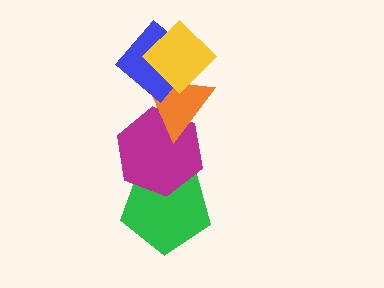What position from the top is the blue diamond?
The blue diamond is 2nd from the top.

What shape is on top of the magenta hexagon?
The orange triangle is on top of the magenta hexagon.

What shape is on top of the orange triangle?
The blue diamond is on top of the orange triangle.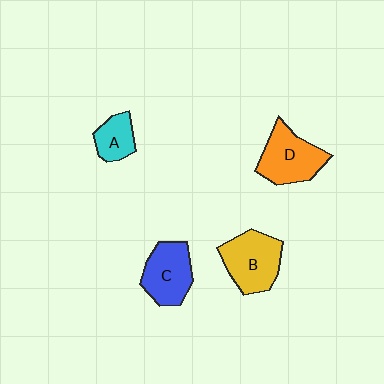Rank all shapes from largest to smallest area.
From largest to smallest: B (yellow), D (orange), C (blue), A (cyan).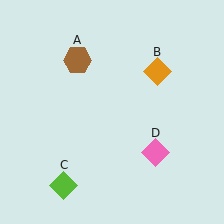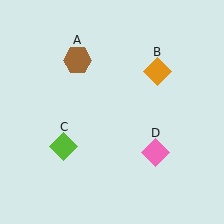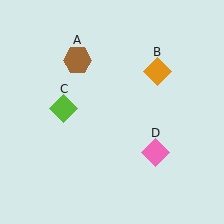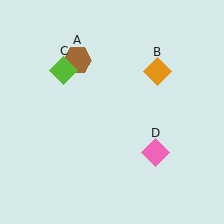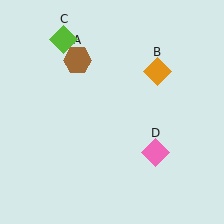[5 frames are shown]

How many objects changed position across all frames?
1 object changed position: lime diamond (object C).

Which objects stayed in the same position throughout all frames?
Brown hexagon (object A) and orange diamond (object B) and pink diamond (object D) remained stationary.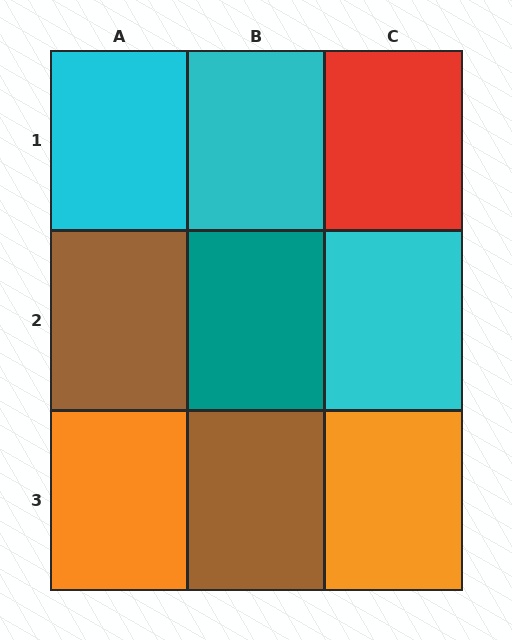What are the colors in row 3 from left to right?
Orange, brown, orange.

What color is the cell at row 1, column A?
Cyan.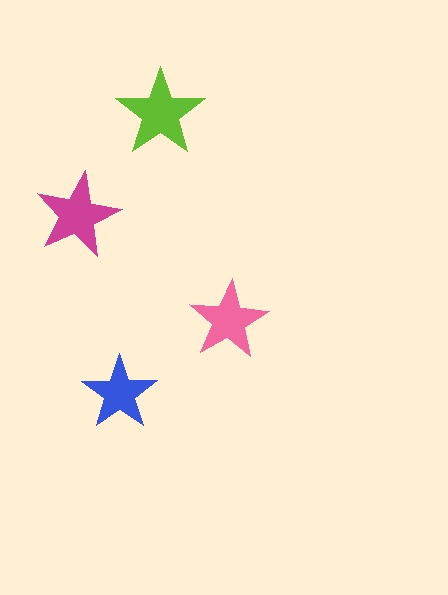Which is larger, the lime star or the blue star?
The lime one.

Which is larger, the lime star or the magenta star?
The lime one.